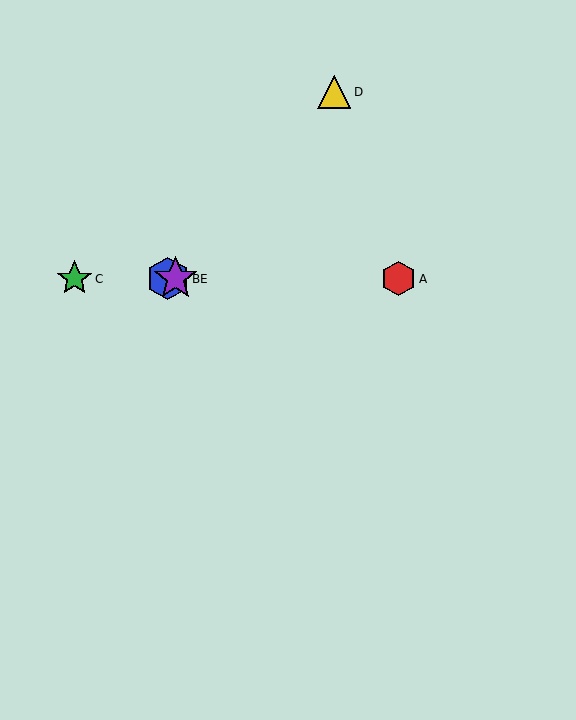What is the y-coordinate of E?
Object E is at y≈279.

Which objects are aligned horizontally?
Objects A, B, C, E are aligned horizontally.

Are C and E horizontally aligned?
Yes, both are at y≈279.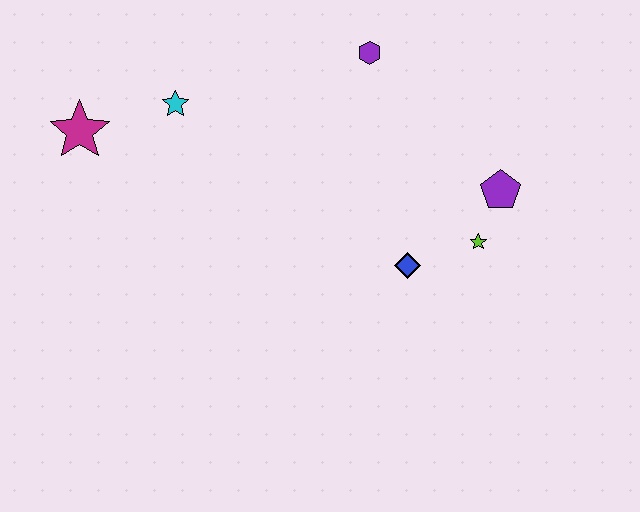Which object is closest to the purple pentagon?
The lime star is closest to the purple pentagon.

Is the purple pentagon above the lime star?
Yes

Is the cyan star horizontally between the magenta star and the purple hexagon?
Yes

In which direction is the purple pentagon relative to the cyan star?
The purple pentagon is to the right of the cyan star.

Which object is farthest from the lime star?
The magenta star is farthest from the lime star.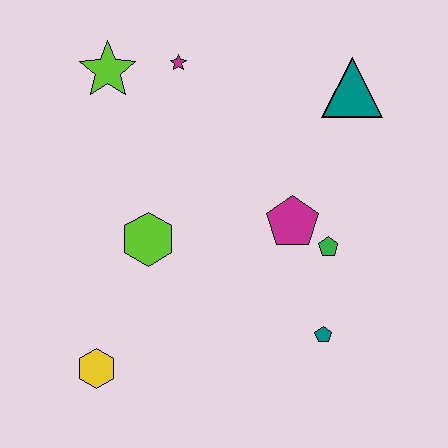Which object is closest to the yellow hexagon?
The lime hexagon is closest to the yellow hexagon.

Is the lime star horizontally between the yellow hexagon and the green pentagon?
Yes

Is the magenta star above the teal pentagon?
Yes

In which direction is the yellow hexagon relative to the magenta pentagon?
The yellow hexagon is to the left of the magenta pentagon.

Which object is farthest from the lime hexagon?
The teal triangle is farthest from the lime hexagon.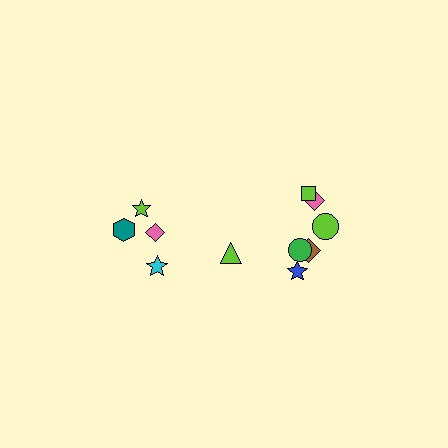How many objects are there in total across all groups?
There are 11 objects.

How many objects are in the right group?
There are 7 objects.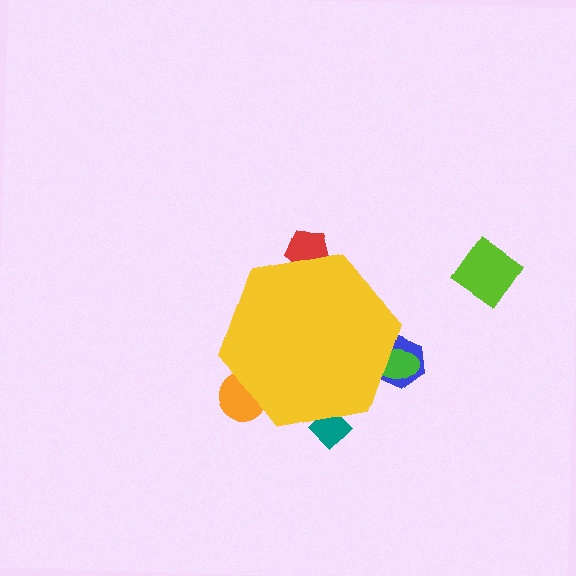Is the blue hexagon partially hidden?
Yes, the blue hexagon is partially hidden behind the yellow hexagon.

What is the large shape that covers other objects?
A yellow hexagon.